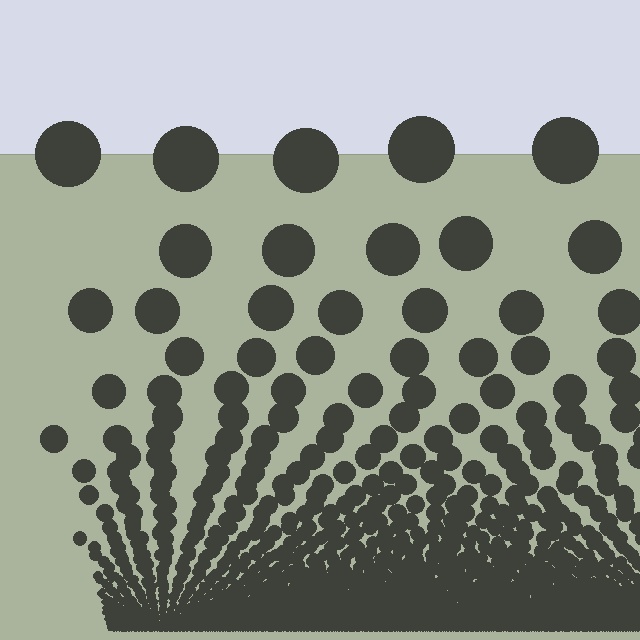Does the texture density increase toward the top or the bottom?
Density increases toward the bottom.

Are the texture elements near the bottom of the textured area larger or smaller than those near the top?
Smaller. The gradient is inverted — elements near the bottom are smaller and denser.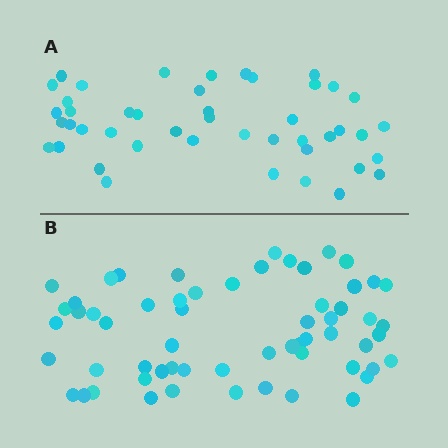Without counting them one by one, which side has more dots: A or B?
Region B (the bottom region) has more dots.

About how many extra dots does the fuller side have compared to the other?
Region B has approximately 15 more dots than region A.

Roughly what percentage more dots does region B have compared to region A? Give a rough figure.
About 35% more.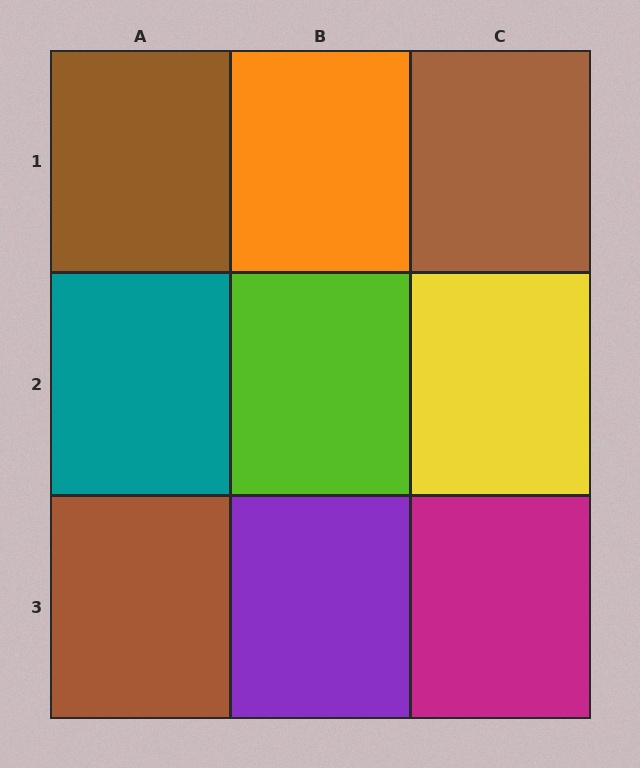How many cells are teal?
1 cell is teal.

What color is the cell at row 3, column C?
Magenta.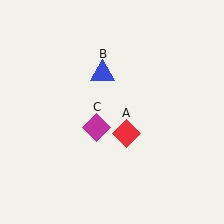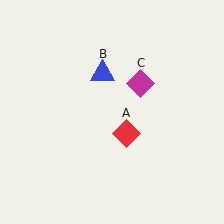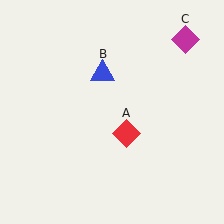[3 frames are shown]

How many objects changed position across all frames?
1 object changed position: magenta diamond (object C).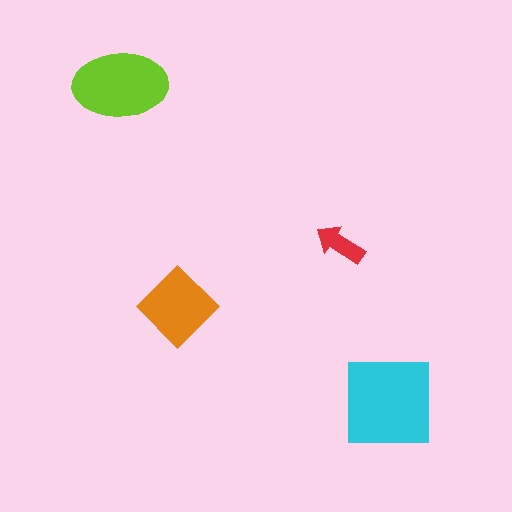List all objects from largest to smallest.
The cyan square, the lime ellipse, the orange diamond, the red arrow.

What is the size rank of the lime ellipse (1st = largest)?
2nd.